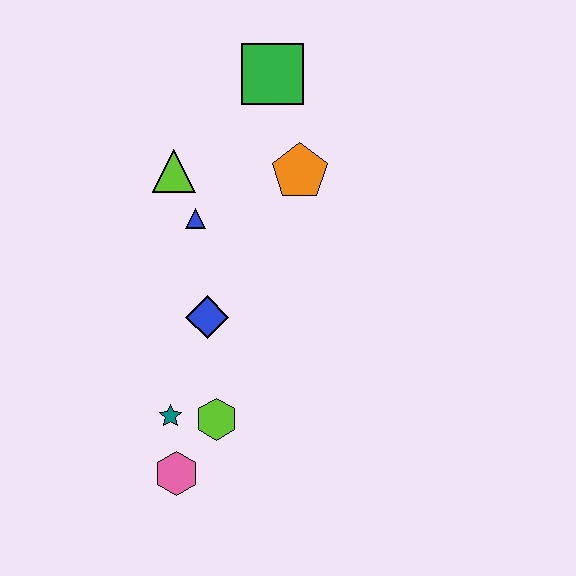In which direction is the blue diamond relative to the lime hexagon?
The blue diamond is above the lime hexagon.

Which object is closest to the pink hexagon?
The teal star is closest to the pink hexagon.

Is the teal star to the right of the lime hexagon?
No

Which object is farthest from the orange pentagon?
The pink hexagon is farthest from the orange pentagon.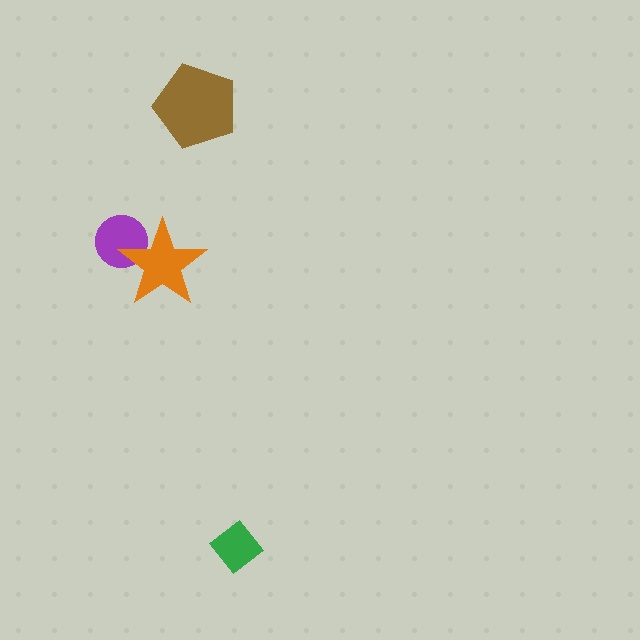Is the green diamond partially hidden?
No, no other shape covers it.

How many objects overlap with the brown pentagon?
0 objects overlap with the brown pentagon.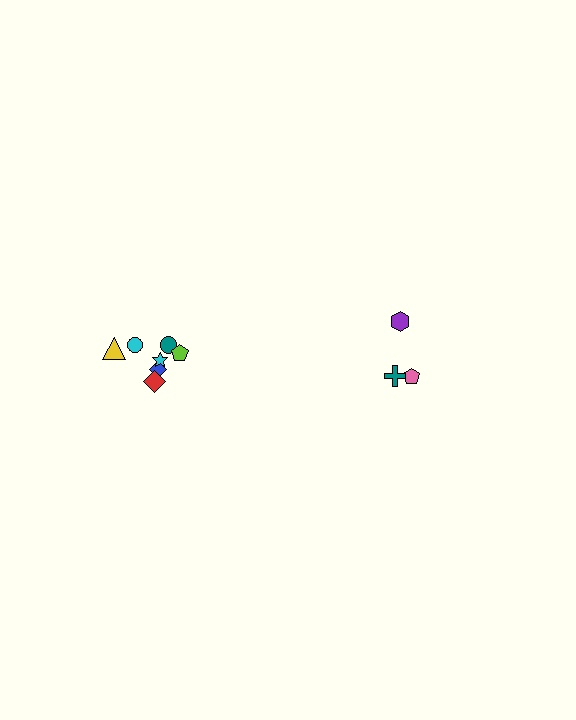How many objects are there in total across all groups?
There are 10 objects.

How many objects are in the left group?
There are 7 objects.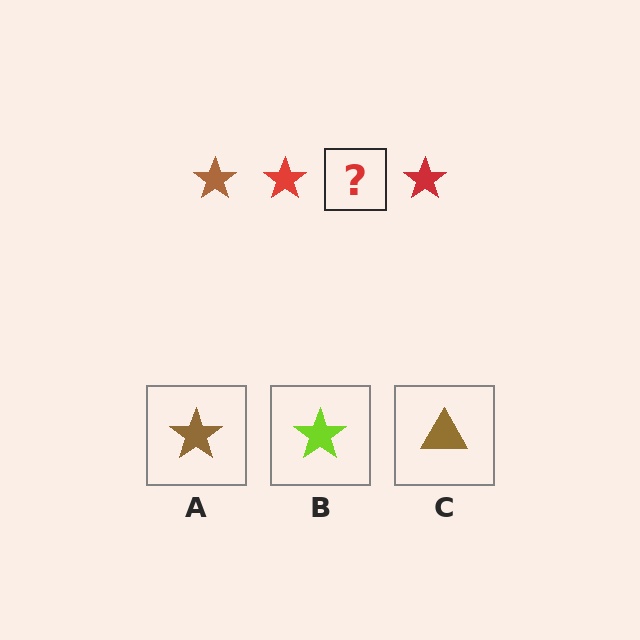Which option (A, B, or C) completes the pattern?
A.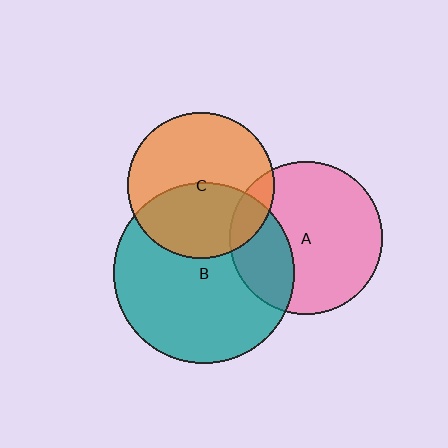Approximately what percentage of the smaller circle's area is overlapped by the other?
Approximately 30%.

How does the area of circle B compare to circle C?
Approximately 1.5 times.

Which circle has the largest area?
Circle B (teal).